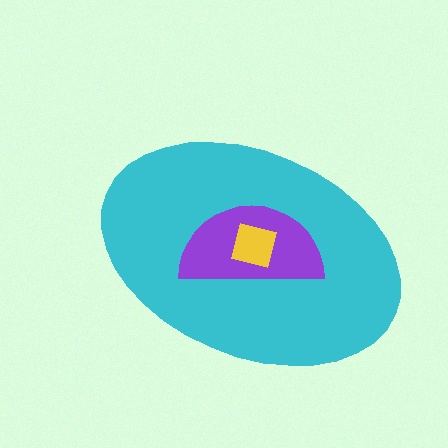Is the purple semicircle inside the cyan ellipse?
Yes.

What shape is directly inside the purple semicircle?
The yellow square.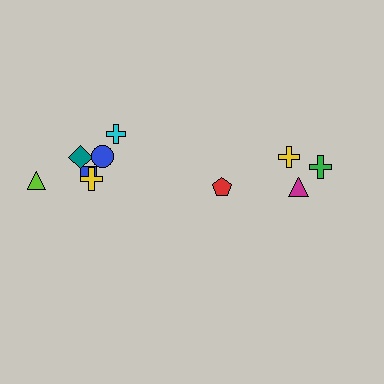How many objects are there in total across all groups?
There are 10 objects.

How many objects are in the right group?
There are 4 objects.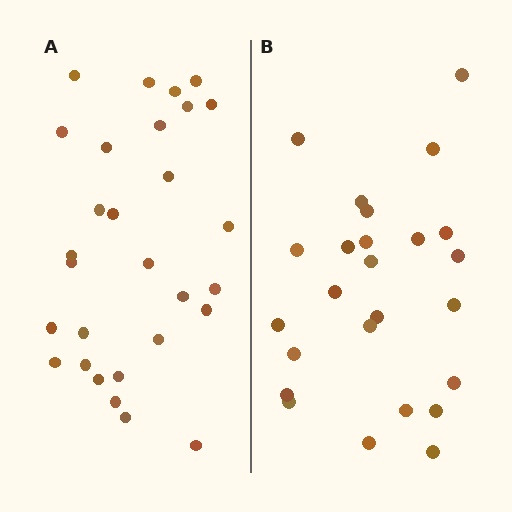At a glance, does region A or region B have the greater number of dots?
Region A (the left region) has more dots.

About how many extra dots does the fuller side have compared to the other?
Region A has about 4 more dots than region B.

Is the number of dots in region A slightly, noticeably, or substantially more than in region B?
Region A has only slightly more — the two regions are fairly close. The ratio is roughly 1.2 to 1.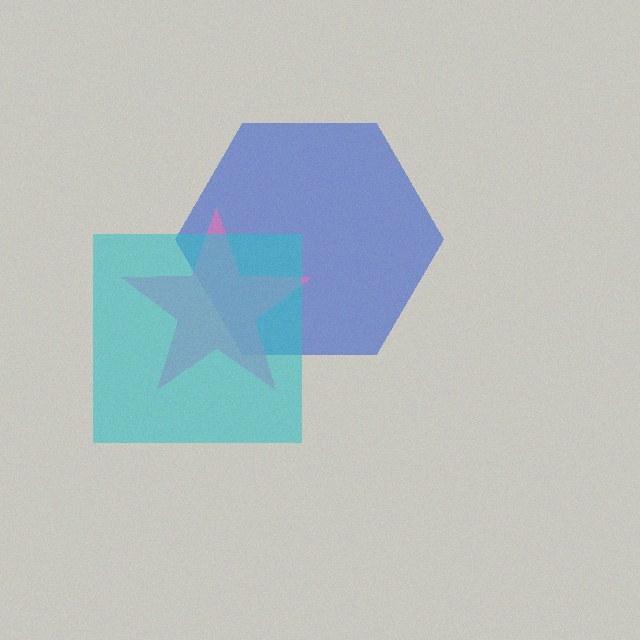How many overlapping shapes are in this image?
There are 3 overlapping shapes in the image.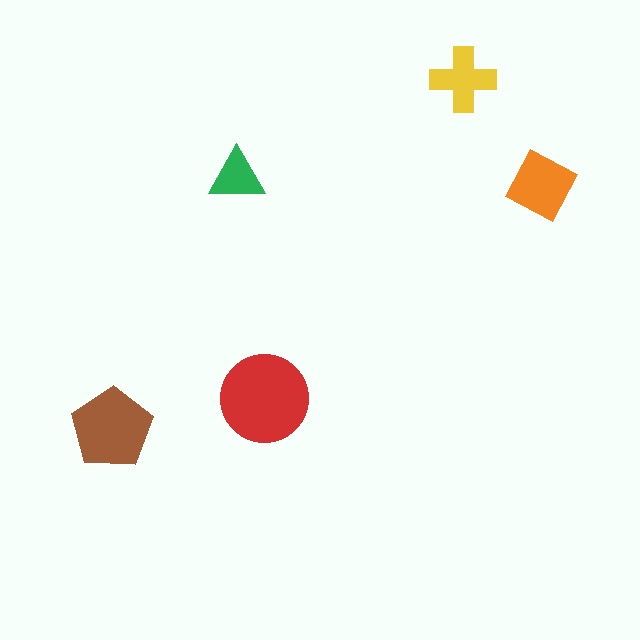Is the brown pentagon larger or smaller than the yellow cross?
Larger.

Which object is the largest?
The red circle.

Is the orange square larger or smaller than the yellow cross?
Larger.